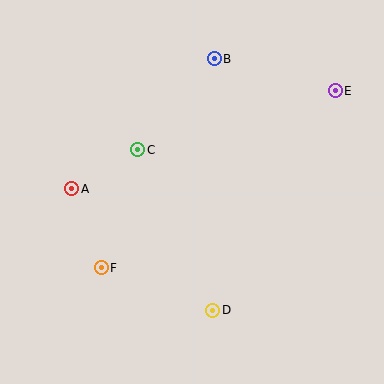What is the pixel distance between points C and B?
The distance between C and B is 119 pixels.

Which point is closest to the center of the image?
Point C at (138, 150) is closest to the center.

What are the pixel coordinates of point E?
Point E is at (335, 91).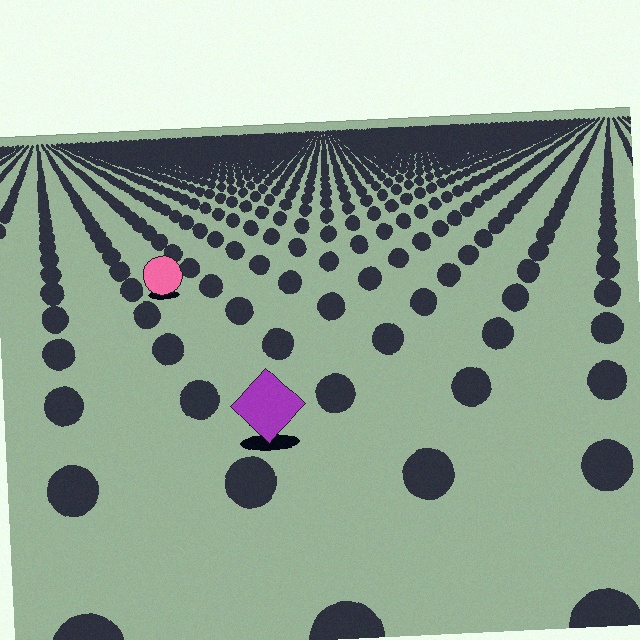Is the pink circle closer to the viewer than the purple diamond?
No. The purple diamond is closer — you can tell from the texture gradient: the ground texture is coarser near it.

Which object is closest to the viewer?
The purple diamond is closest. The texture marks near it are larger and more spread out.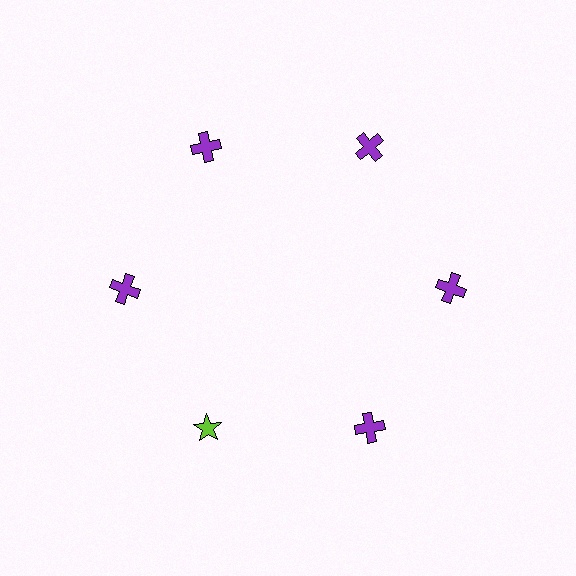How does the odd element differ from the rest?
It differs in both color (lime instead of purple) and shape (star instead of cross).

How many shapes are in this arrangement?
There are 6 shapes arranged in a ring pattern.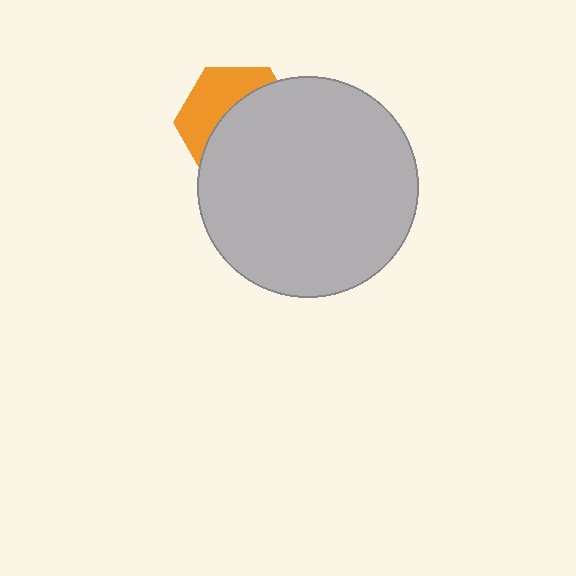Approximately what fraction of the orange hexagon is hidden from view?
Roughly 61% of the orange hexagon is hidden behind the light gray circle.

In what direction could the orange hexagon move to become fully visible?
The orange hexagon could move toward the upper-left. That would shift it out from behind the light gray circle entirely.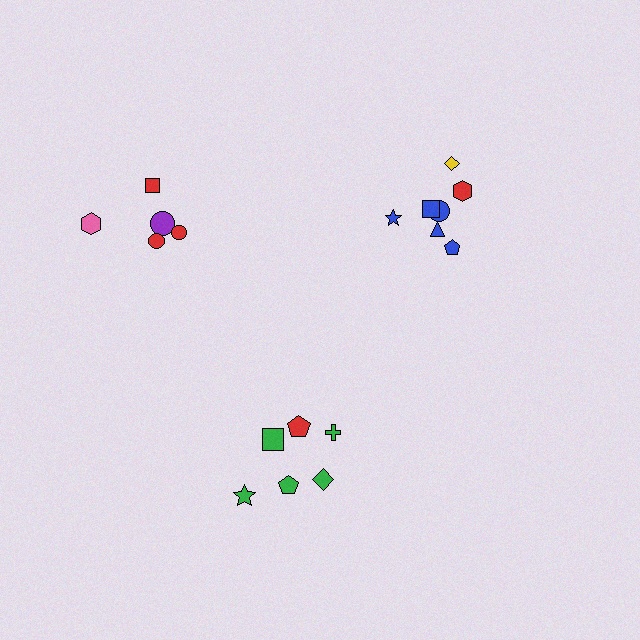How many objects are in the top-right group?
There are 7 objects.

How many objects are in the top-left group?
There are 5 objects.